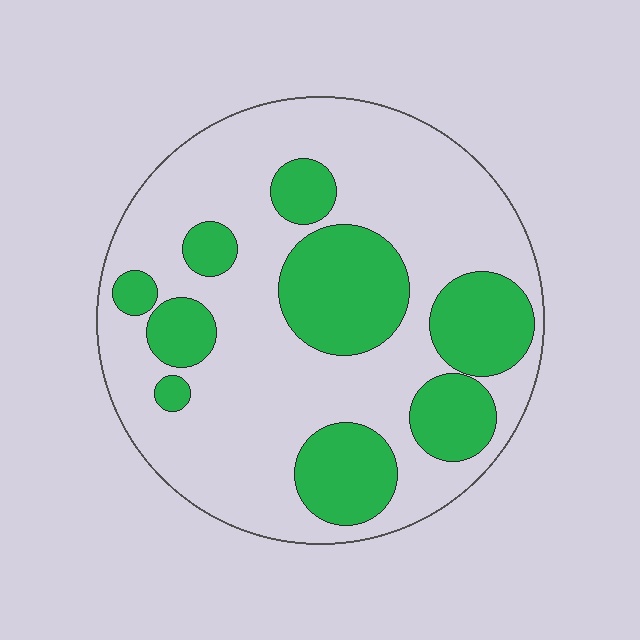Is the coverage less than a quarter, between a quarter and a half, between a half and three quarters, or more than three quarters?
Between a quarter and a half.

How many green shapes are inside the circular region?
9.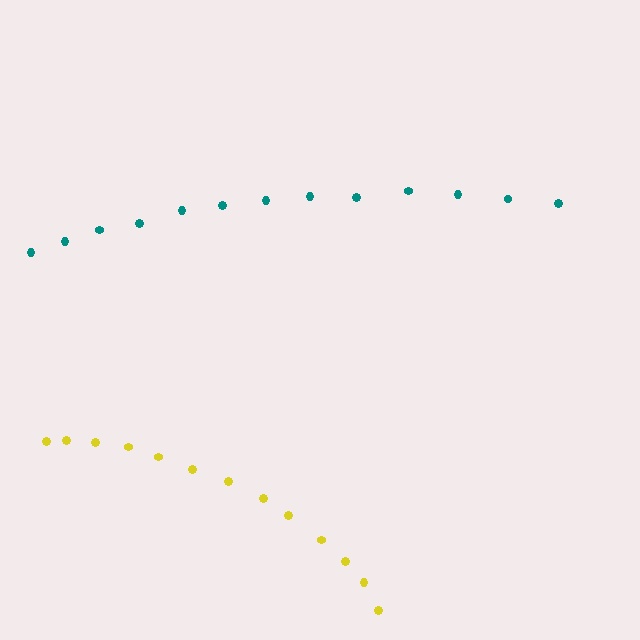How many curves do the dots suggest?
There are 2 distinct paths.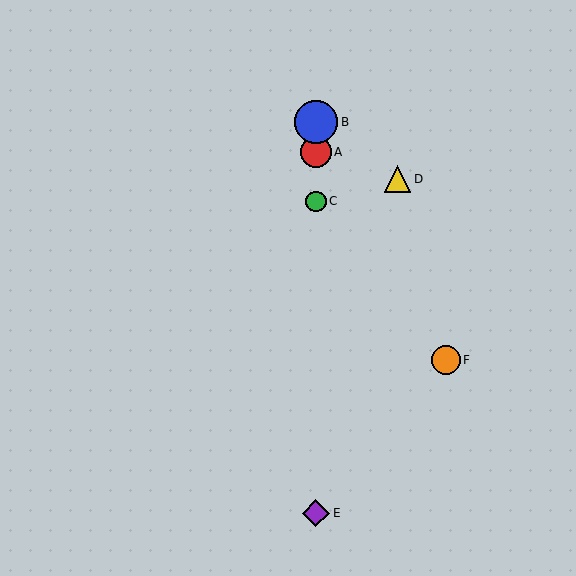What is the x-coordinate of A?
Object A is at x≈316.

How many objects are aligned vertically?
4 objects (A, B, C, E) are aligned vertically.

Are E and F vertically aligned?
No, E is at x≈316 and F is at x≈446.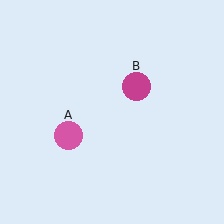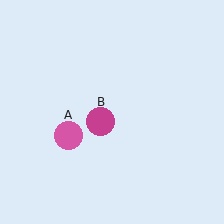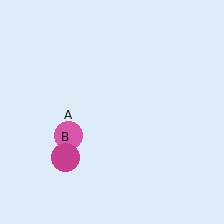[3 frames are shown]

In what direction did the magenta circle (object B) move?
The magenta circle (object B) moved down and to the left.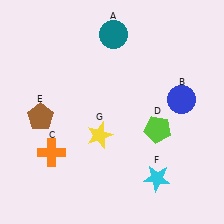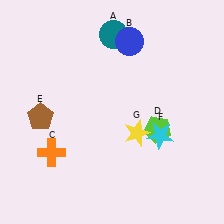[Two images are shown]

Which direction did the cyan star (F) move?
The cyan star (F) moved up.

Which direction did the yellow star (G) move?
The yellow star (G) moved right.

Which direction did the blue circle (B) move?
The blue circle (B) moved up.